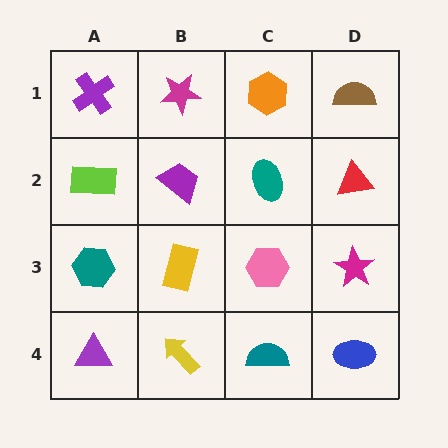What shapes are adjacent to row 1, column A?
A lime rectangle (row 2, column A), a magenta star (row 1, column B).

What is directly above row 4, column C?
A pink hexagon.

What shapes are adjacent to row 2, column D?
A brown semicircle (row 1, column D), a magenta star (row 3, column D), a teal ellipse (row 2, column C).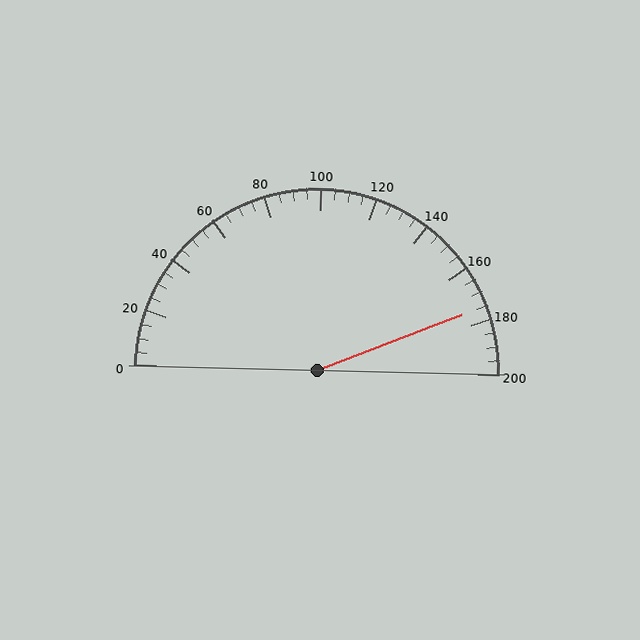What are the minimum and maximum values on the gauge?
The gauge ranges from 0 to 200.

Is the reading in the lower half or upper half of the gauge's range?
The reading is in the upper half of the range (0 to 200).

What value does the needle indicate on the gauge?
The needle indicates approximately 175.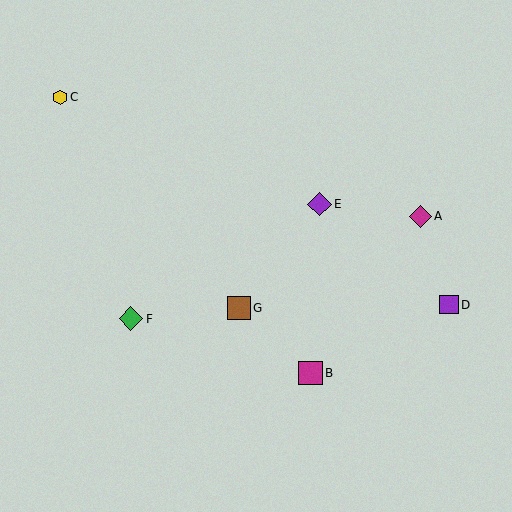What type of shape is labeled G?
Shape G is a brown square.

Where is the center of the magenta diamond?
The center of the magenta diamond is at (421, 216).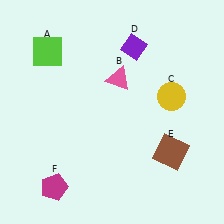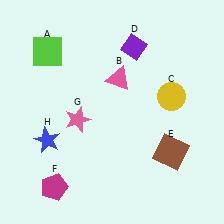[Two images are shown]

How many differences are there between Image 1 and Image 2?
There are 2 differences between the two images.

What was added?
A pink star (G), a blue star (H) were added in Image 2.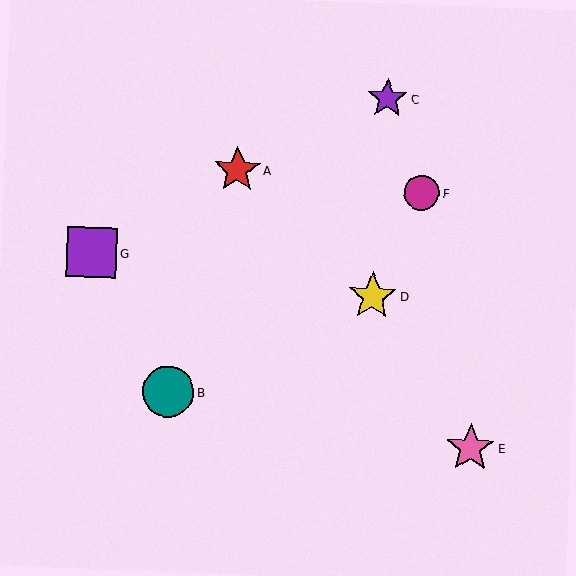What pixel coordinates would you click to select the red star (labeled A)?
Click at (237, 170) to select the red star A.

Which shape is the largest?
The teal circle (labeled B) is the largest.